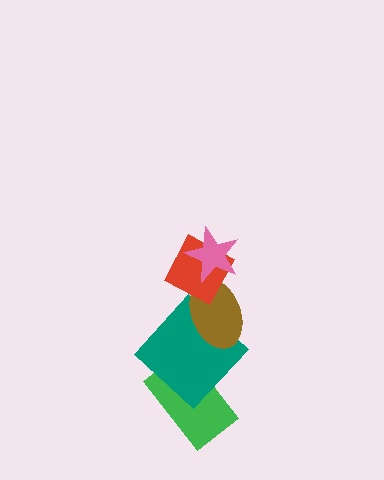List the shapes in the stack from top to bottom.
From top to bottom: the pink star, the red diamond, the brown ellipse, the teal diamond, the green rectangle.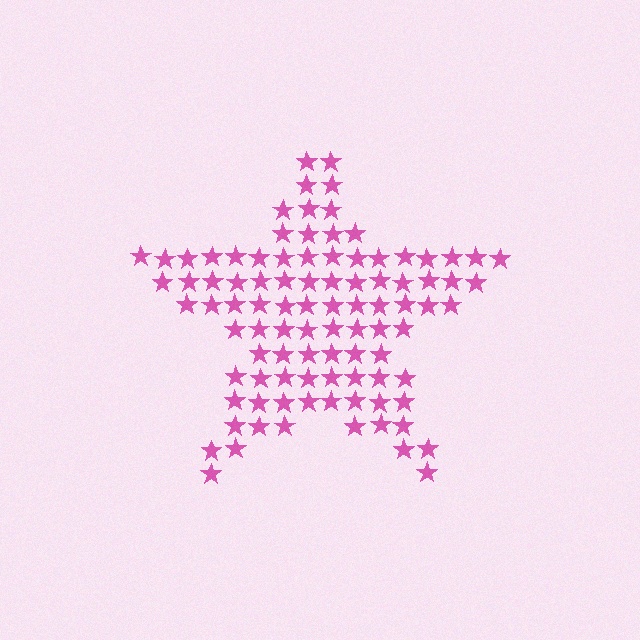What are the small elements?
The small elements are stars.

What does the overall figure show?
The overall figure shows a star.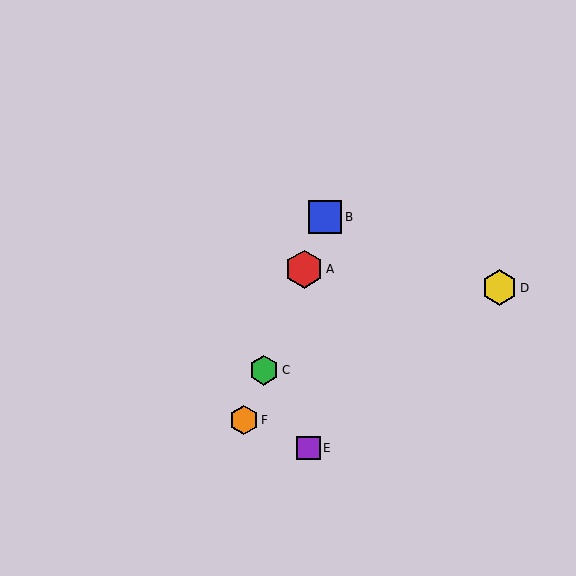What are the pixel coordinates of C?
Object C is at (264, 370).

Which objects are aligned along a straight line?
Objects A, B, C, F are aligned along a straight line.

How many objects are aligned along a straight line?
4 objects (A, B, C, F) are aligned along a straight line.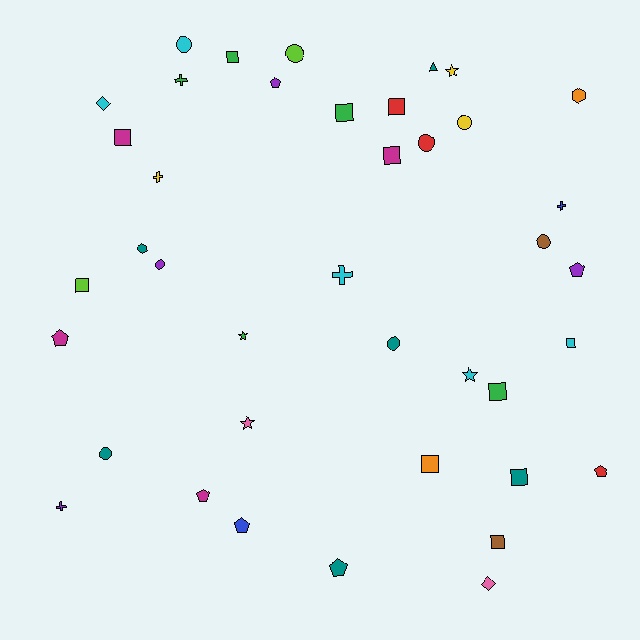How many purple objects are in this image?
There are 4 purple objects.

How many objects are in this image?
There are 40 objects.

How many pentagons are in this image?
There are 7 pentagons.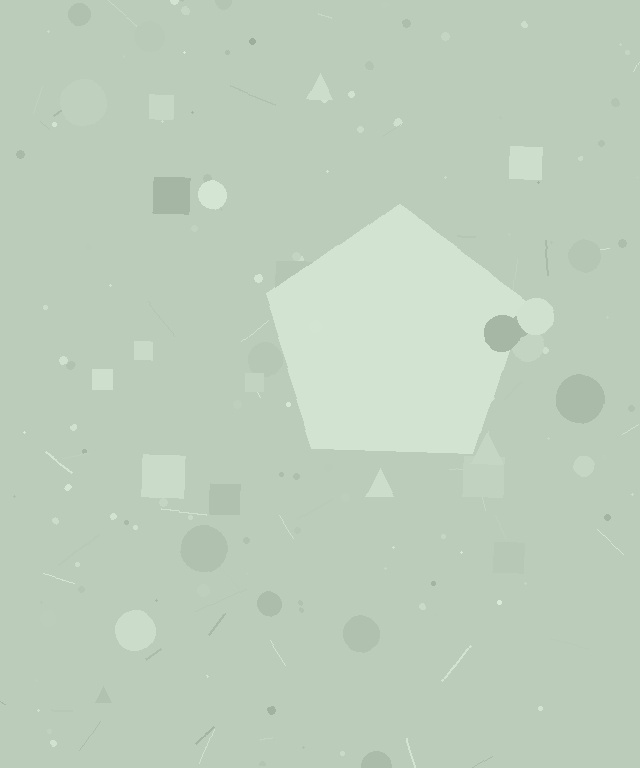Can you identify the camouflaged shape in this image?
The camouflaged shape is a pentagon.